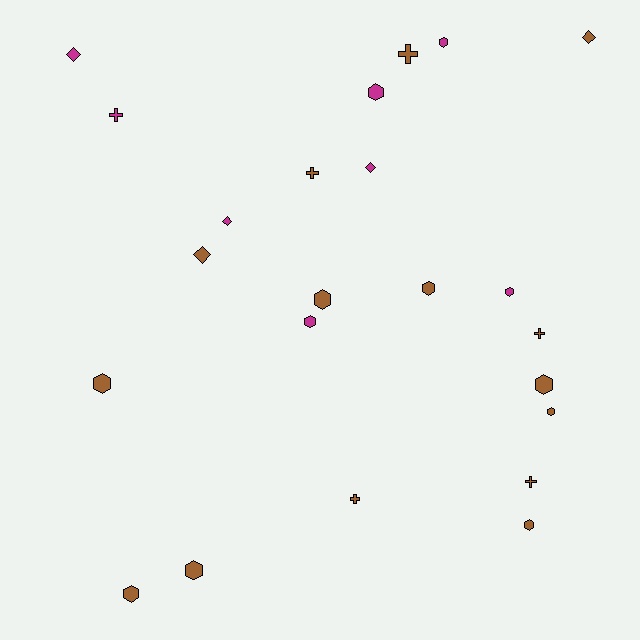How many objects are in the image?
There are 23 objects.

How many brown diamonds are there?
There are 2 brown diamonds.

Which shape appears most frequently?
Hexagon, with 12 objects.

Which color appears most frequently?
Brown, with 15 objects.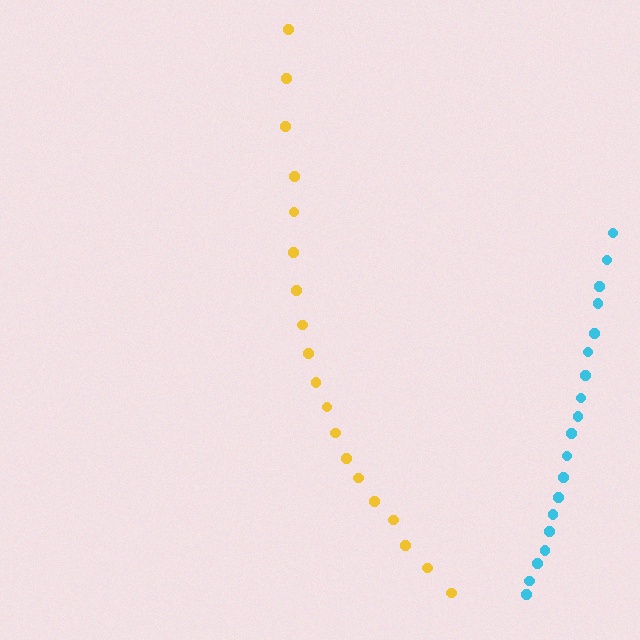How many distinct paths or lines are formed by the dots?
There are 2 distinct paths.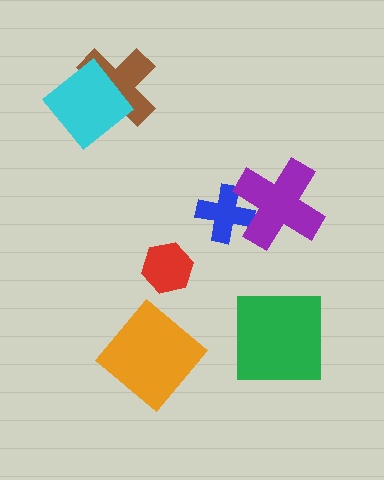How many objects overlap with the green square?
0 objects overlap with the green square.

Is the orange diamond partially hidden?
No, no other shape covers it.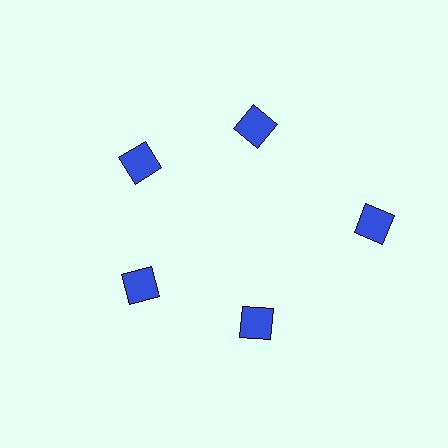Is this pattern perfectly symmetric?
No. The 5 blue diamonds are arranged in a ring, but one element near the 3 o'clock position is pushed outward from the center, breaking the 5-fold rotational symmetry.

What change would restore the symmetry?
The symmetry would be restored by moving it inward, back onto the ring so that all 5 diamonds sit at equal angles and equal distance from the center.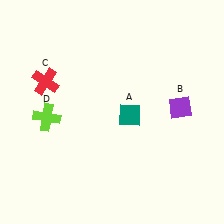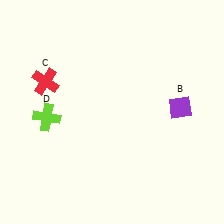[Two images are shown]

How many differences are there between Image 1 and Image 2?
There is 1 difference between the two images.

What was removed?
The teal diamond (A) was removed in Image 2.